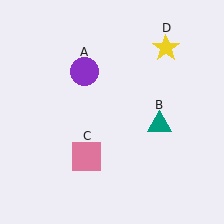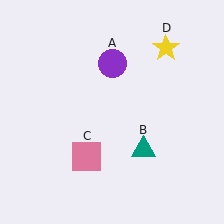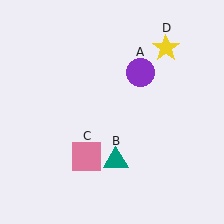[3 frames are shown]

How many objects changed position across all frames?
2 objects changed position: purple circle (object A), teal triangle (object B).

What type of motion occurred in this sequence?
The purple circle (object A), teal triangle (object B) rotated clockwise around the center of the scene.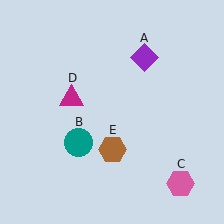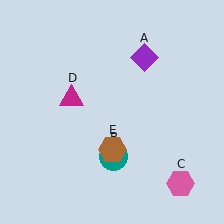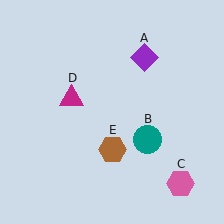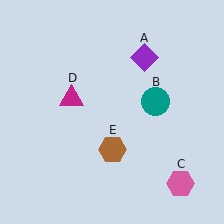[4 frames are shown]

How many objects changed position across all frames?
1 object changed position: teal circle (object B).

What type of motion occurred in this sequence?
The teal circle (object B) rotated counterclockwise around the center of the scene.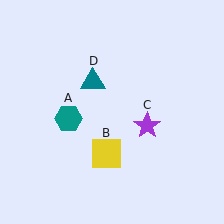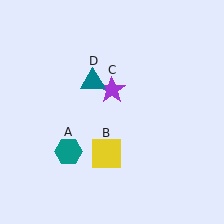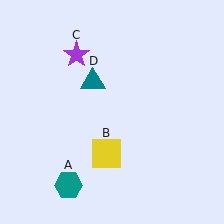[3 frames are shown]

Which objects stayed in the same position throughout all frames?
Yellow square (object B) and teal triangle (object D) remained stationary.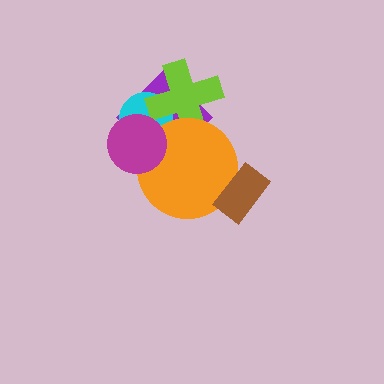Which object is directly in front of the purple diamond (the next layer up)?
The cyan circle is directly in front of the purple diamond.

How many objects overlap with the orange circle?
5 objects overlap with the orange circle.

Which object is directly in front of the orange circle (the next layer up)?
The magenta circle is directly in front of the orange circle.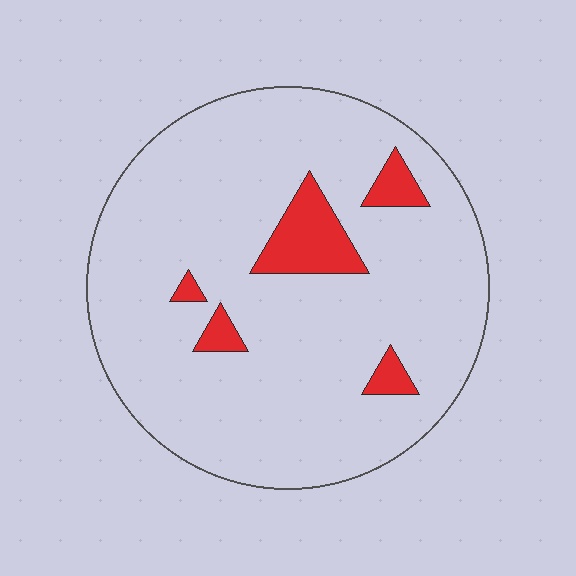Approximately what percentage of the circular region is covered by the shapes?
Approximately 10%.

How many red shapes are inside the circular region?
5.